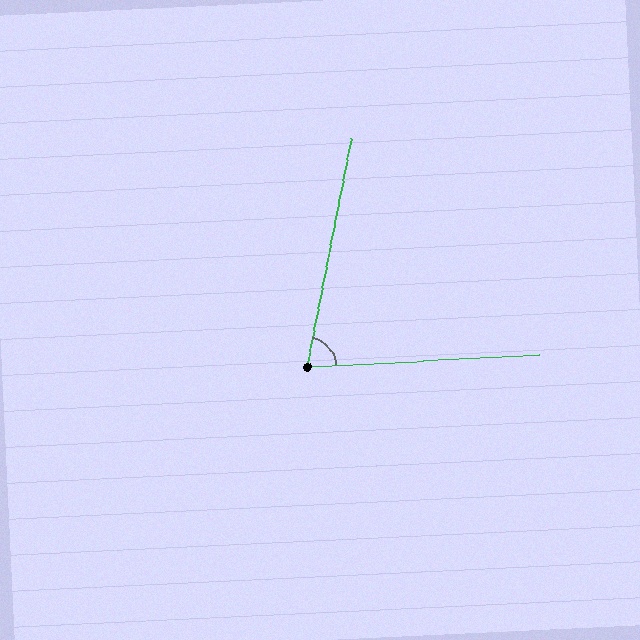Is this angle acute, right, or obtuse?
It is acute.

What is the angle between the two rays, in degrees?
Approximately 76 degrees.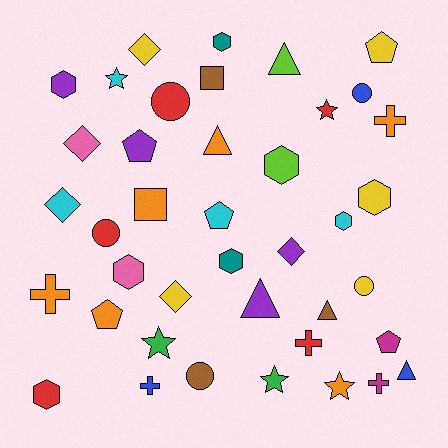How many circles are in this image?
There are 5 circles.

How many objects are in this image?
There are 40 objects.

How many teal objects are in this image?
There are 2 teal objects.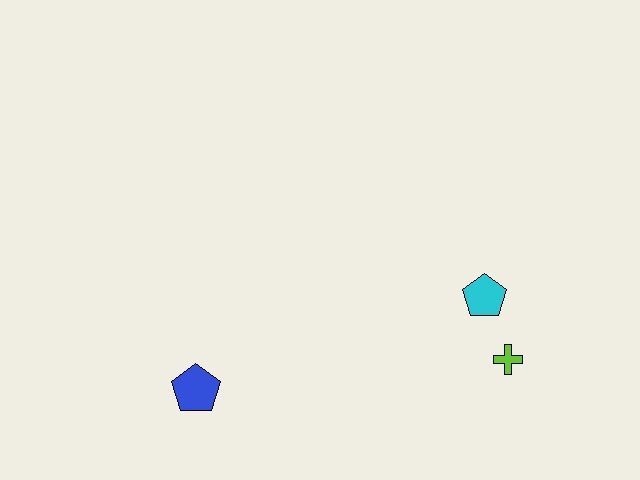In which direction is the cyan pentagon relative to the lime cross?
The cyan pentagon is above the lime cross.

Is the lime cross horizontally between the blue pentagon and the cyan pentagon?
No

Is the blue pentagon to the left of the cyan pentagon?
Yes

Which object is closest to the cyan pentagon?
The lime cross is closest to the cyan pentagon.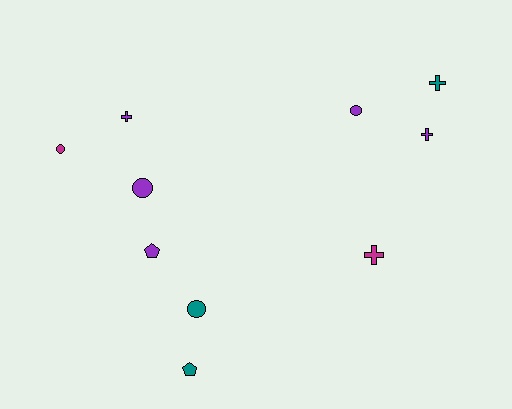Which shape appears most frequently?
Circle, with 4 objects.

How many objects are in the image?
There are 10 objects.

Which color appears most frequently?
Purple, with 5 objects.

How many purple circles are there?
There are 2 purple circles.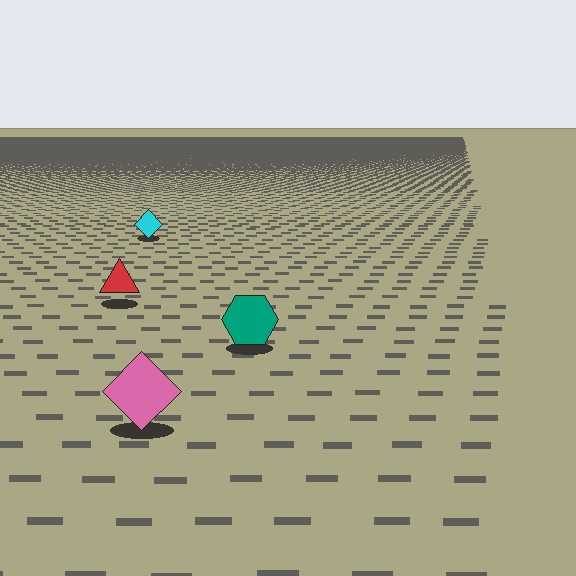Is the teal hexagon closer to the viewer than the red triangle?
Yes. The teal hexagon is closer — you can tell from the texture gradient: the ground texture is coarser near it.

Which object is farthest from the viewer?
The cyan diamond is farthest from the viewer. It appears smaller and the ground texture around it is denser.